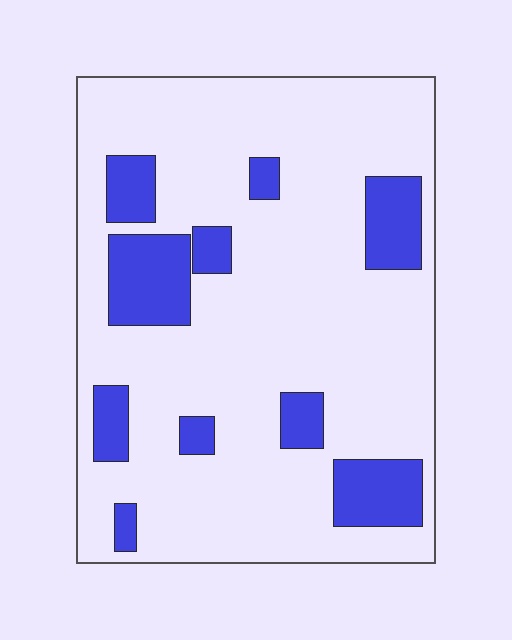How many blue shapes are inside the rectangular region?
10.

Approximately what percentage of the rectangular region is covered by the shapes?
Approximately 20%.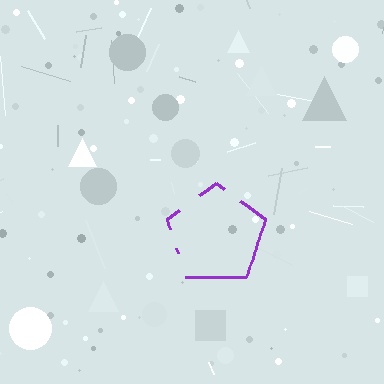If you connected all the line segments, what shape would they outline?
They would outline a pentagon.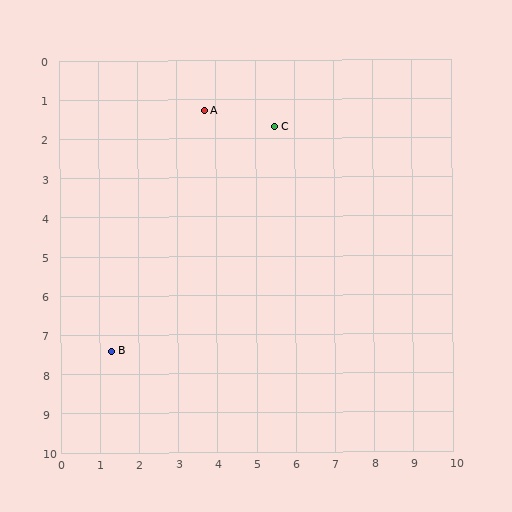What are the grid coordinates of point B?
Point B is at approximately (1.3, 7.4).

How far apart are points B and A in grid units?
Points B and A are about 6.6 grid units apart.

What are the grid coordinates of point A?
Point A is at approximately (3.7, 1.3).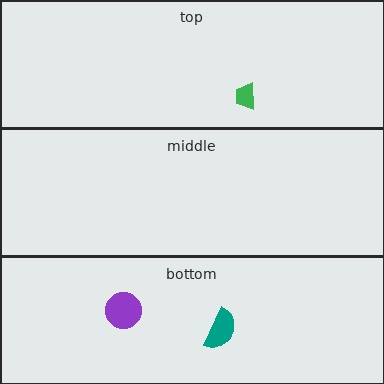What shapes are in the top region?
The green trapezoid.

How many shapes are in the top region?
1.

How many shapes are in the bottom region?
2.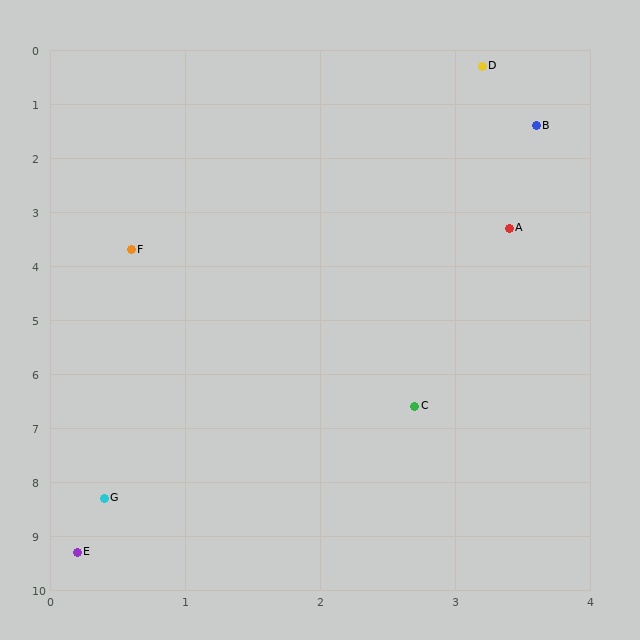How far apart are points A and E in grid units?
Points A and E are about 6.8 grid units apart.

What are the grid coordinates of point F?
Point F is at approximately (0.6, 3.7).